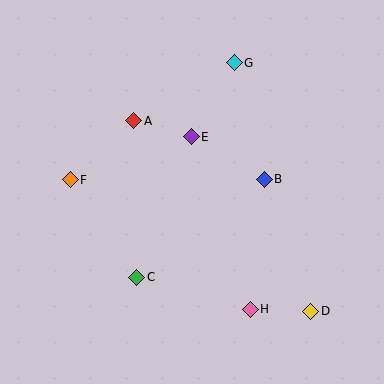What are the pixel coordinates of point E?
Point E is at (191, 137).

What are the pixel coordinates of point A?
Point A is at (134, 121).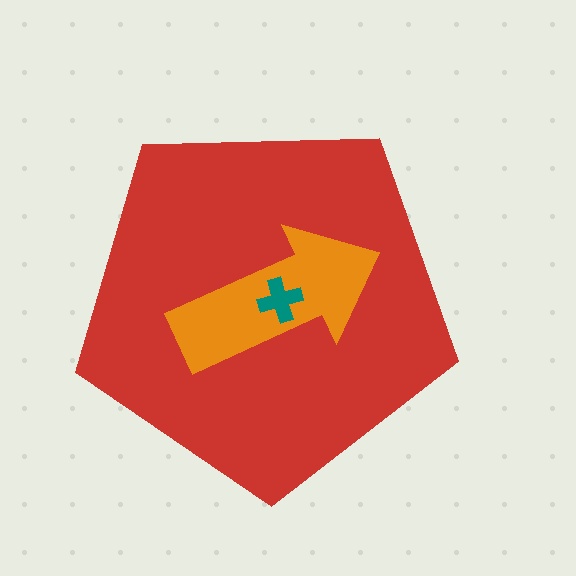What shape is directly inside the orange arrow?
The teal cross.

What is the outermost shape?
The red pentagon.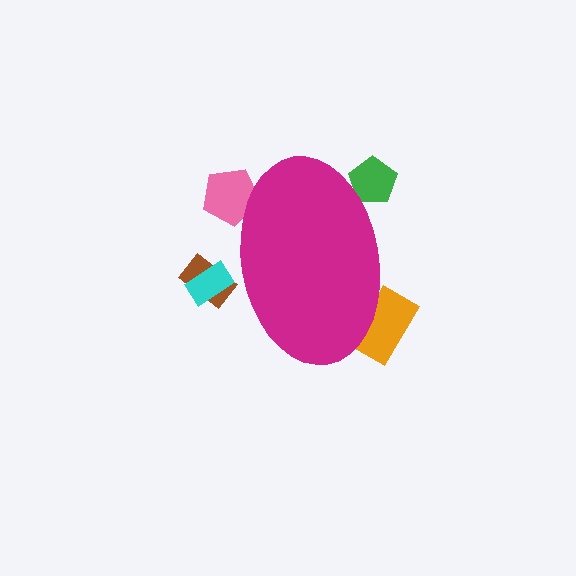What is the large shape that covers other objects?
A magenta ellipse.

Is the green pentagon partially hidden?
Yes, the green pentagon is partially hidden behind the magenta ellipse.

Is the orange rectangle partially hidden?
Yes, the orange rectangle is partially hidden behind the magenta ellipse.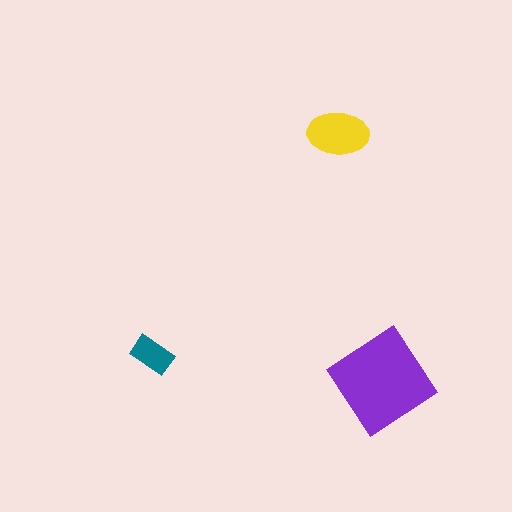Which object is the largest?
The purple diamond.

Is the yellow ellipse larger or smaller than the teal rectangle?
Larger.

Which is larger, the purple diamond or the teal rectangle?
The purple diamond.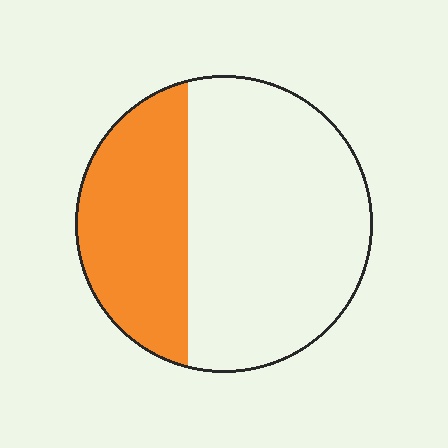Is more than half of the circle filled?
No.